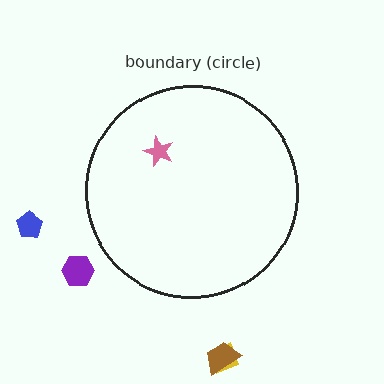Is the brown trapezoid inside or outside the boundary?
Outside.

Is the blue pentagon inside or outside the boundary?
Outside.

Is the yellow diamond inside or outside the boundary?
Outside.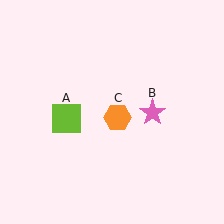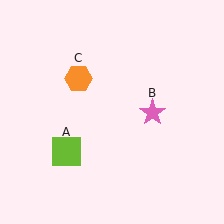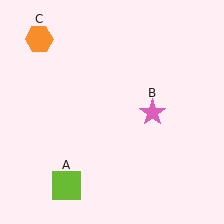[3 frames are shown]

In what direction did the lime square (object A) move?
The lime square (object A) moved down.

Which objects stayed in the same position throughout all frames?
Pink star (object B) remained stationary.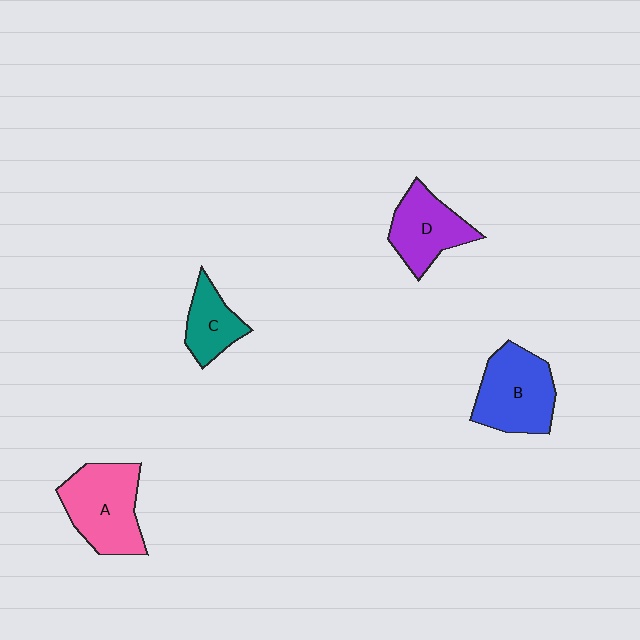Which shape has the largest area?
Shape A (pink).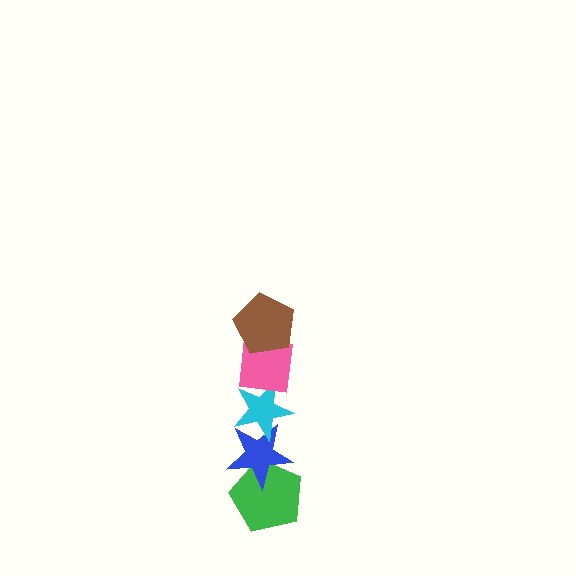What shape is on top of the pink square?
The brown pentagon is on top of the pink square.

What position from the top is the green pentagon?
The green pentagon is 5th from the top.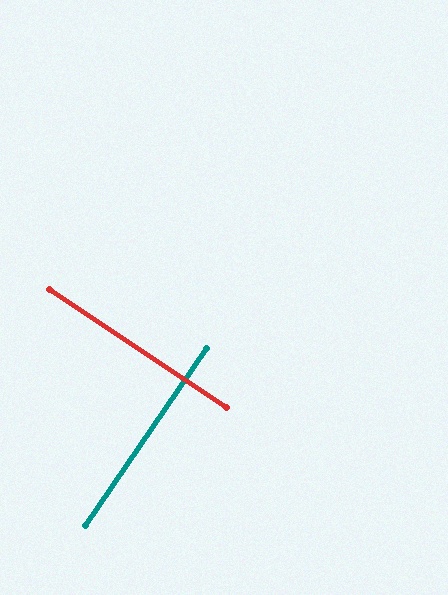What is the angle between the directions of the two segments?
Approximately 89 degrees.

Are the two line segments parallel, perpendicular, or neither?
Perpendicular — they meet at approximately 89°.